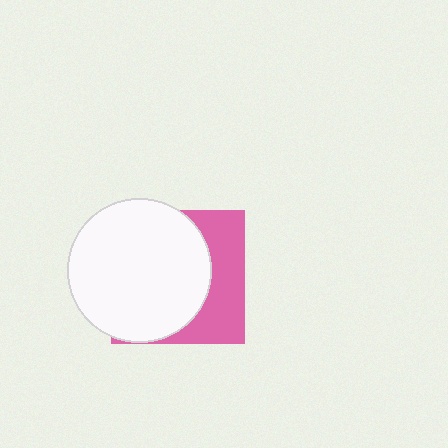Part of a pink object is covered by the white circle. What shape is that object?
It is a square.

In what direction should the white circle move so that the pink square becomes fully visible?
The white circle should move left. That is the shortest direction to clear the overlap and leave the pink square fully visible.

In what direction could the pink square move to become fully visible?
The pink square could move right. That would shift it out from behind the white circle entirely.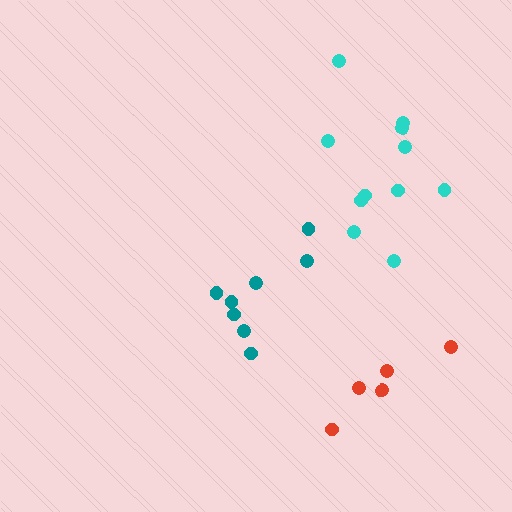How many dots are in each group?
Group 1: 8 dots, Group 2: 11 dots, Group 3: 5 dots (24 total).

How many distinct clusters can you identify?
There are 3 distinct clusters.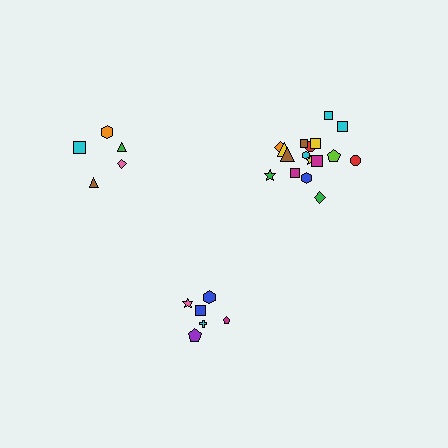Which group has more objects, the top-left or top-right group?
The top-right group.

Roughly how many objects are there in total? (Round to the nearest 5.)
Roughly 30 objects in total.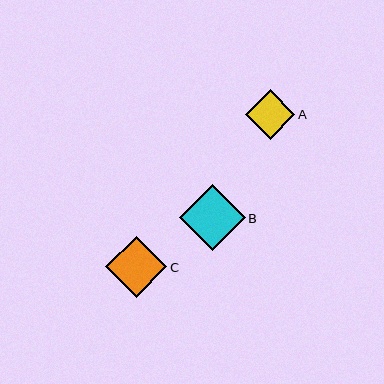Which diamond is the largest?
Diamond B is the largest with a size of approximately 66 pixels.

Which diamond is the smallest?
Diamond A is the smallest with a size of approximately 49 pixels.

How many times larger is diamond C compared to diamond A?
Diamond C is approximately 1.2 times the size of diamond A.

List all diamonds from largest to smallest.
From largest to smallest: B, C, A.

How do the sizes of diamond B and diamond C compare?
Diamond B and diamond C are approximately the same size.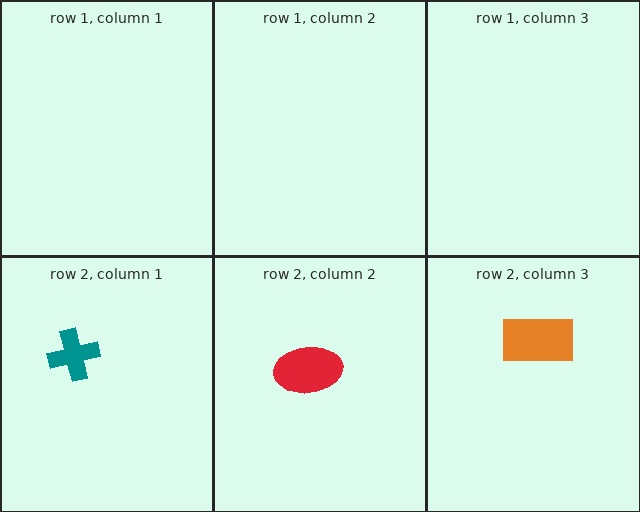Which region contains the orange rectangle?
The row 2, column 3 region.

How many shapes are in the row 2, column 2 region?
1.